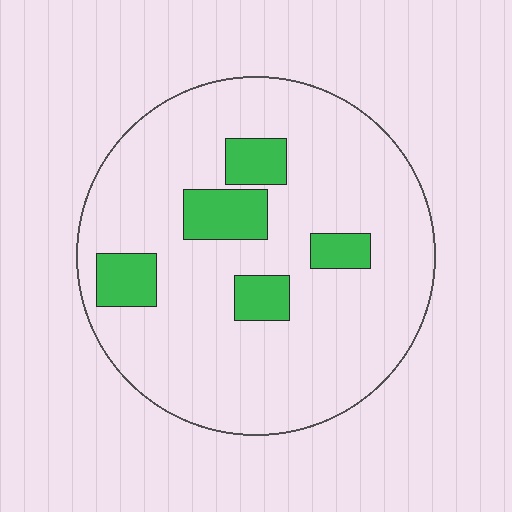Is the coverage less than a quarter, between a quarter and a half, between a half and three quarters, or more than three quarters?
Less than a quarter.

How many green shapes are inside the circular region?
5.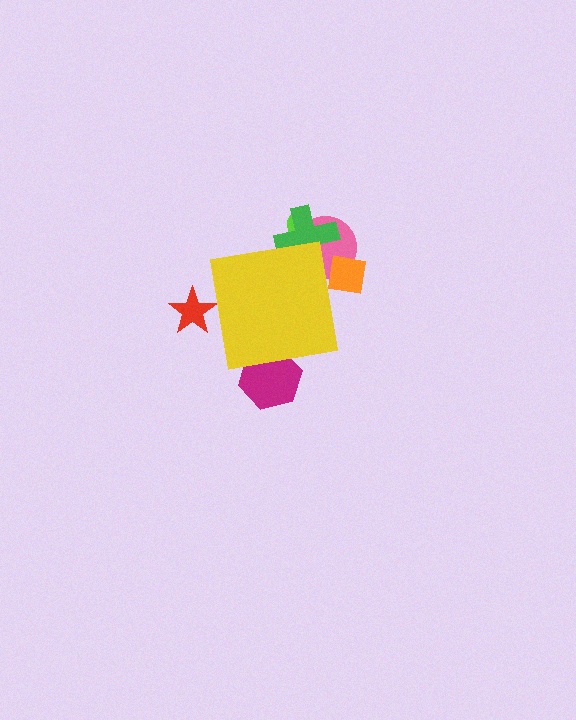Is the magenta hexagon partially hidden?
Yes, the magenta hexagon is partially hidden behind the yellow square.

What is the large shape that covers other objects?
A yellow square.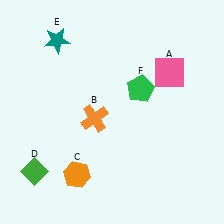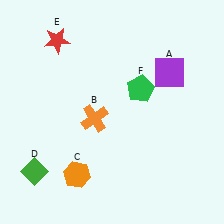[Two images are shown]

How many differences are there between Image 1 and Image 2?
There are 2 differences between the two images.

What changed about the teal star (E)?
In Image 1, E is teal. In Image 2, it changed to red.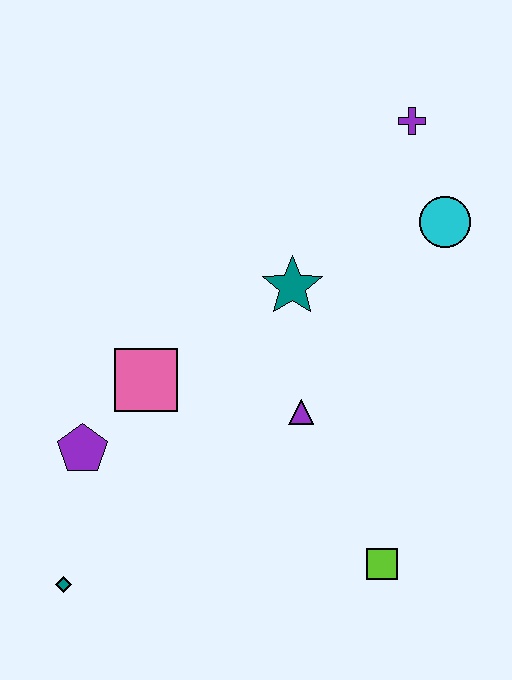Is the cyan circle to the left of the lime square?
No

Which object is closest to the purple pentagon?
The pink square is closest to the purple pentagon.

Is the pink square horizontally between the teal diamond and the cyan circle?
Yes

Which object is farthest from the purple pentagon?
The purple cross is farthest from the purple pentagon.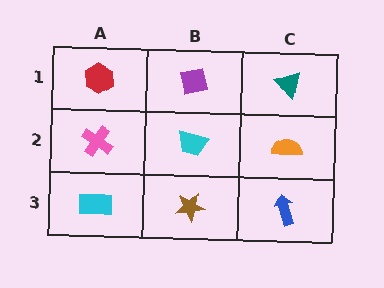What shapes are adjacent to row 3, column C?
An orange semicircle (row 2, column C), a brown star (row 3, column B).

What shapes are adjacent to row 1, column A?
A pink cross (row 2, column A), a purple square (row 1, column B).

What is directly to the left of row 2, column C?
A cyan trapezoid.